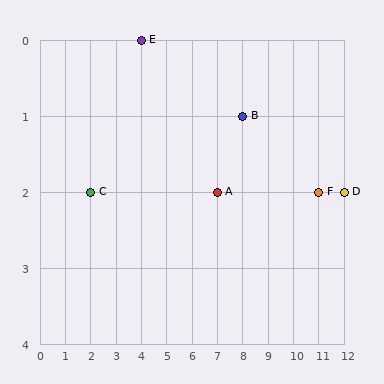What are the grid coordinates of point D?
Point D is at grid coordinates (12, 2).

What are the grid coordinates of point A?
Point A is at grid coordinates (7, 2).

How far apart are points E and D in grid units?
Points E and D are 8 columns and 2 rows apart (about 8.2 grid units diagonally).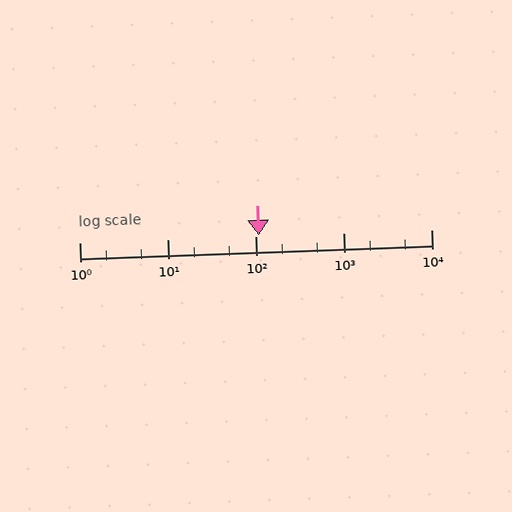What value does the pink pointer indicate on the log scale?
The pointer indicates approximately 110.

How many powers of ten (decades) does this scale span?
The scale spans 4 decades, from 1 to 10000.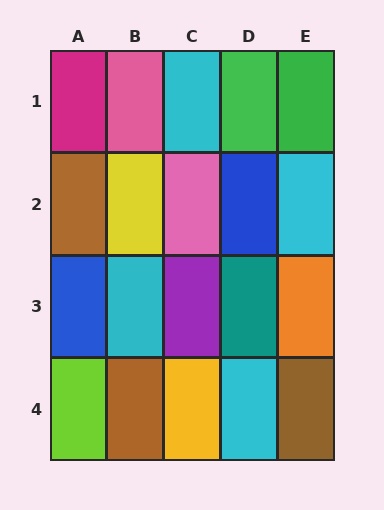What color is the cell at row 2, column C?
Pink.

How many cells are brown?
3 cells are brown.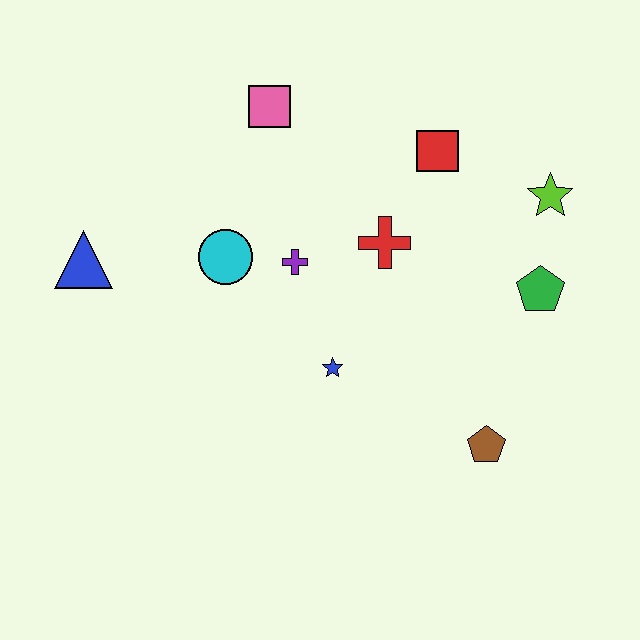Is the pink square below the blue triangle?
No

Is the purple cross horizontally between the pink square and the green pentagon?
Yes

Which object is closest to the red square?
The red cross is closest to the red square.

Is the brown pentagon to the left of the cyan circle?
No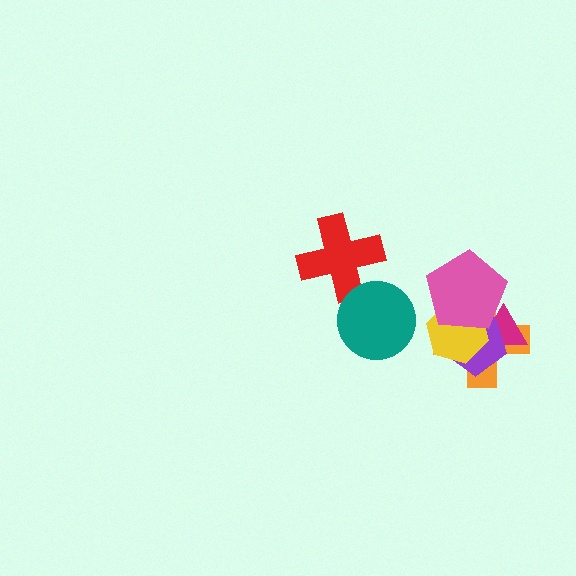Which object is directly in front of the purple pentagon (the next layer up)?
The yellow hexagon is directly in front of the purple pentagon.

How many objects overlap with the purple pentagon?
4 objects overlap with the purple pentagon.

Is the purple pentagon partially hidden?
Yes, it is partially covered by another shape.